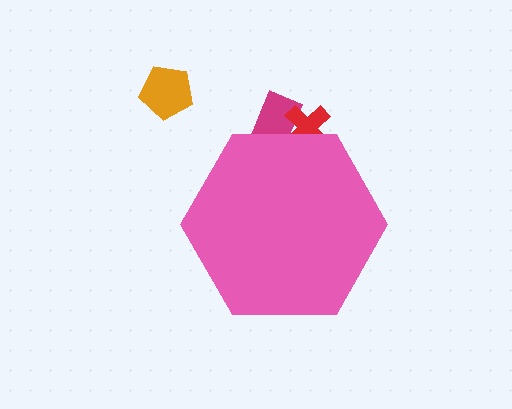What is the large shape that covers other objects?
A pink hexagon.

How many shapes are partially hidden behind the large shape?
2 shapes are partially hidden.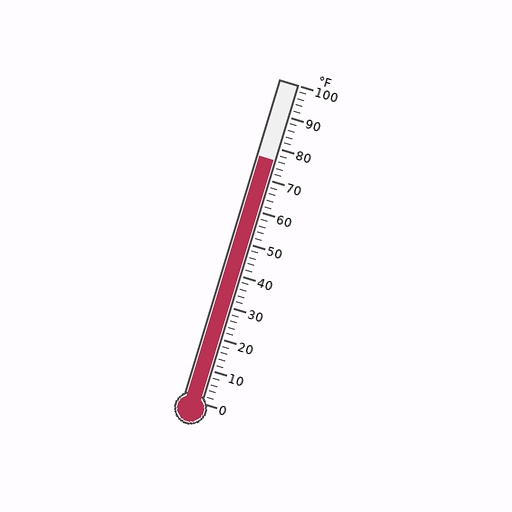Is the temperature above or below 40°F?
The temperature is above 40°F.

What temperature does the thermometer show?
The thermometer shows approximately 76°F.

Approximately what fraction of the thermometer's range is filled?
The thermometer is filled to approximately 75% of its range.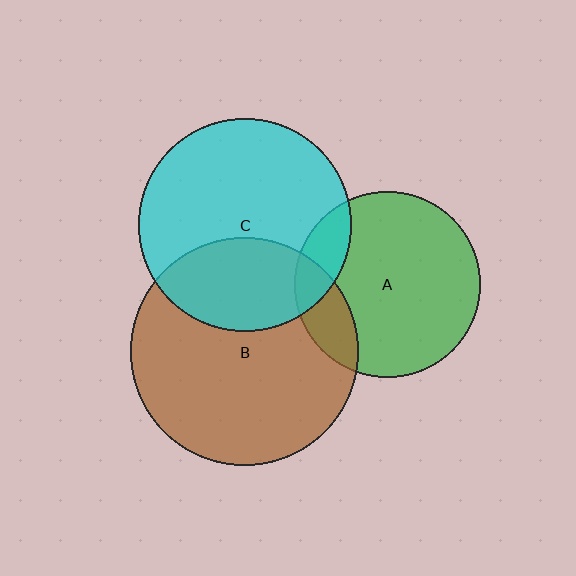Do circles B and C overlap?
Yes.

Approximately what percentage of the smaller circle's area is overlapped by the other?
Approximately 35%.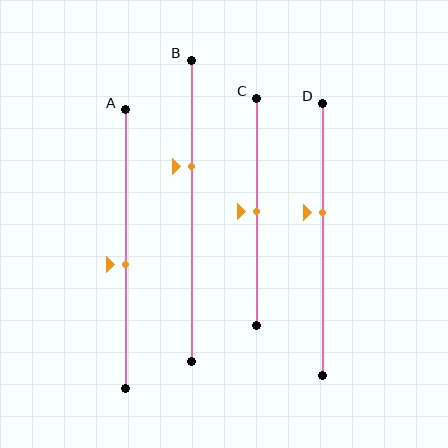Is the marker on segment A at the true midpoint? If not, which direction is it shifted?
No, the marker on segment A is shifted downward by about 6% of the segment length.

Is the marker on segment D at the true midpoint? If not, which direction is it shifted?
No, the marker on segment D is shifted upward by about 10% of the segment length.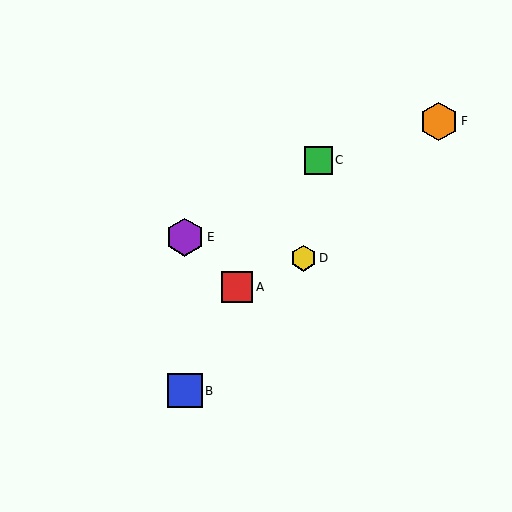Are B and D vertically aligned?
No, B is at x≈185 and D is at x≈303.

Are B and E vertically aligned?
Yes, both are at x≈185.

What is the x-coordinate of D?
Object D is at x≈303.